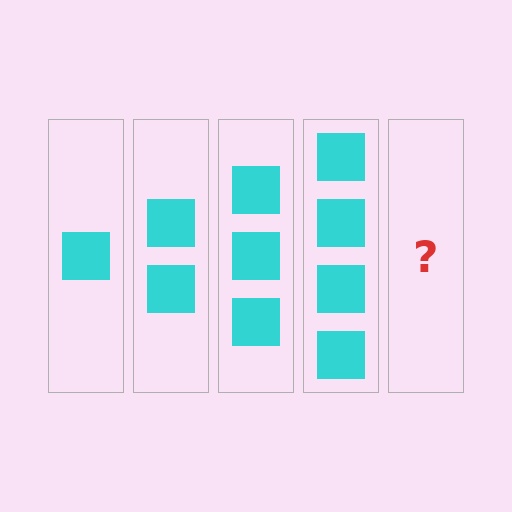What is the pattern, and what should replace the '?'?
The pattern is that each step adds one more square. The '?' should be 5 squares.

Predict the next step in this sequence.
The next step is 5 squares.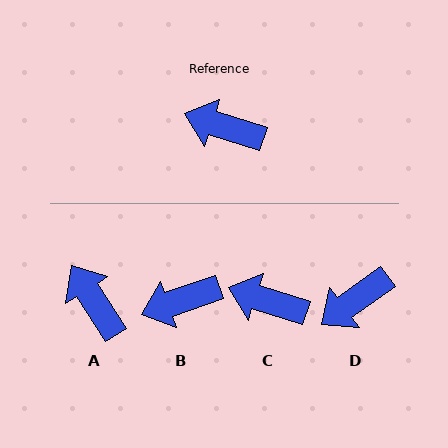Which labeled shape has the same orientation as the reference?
C.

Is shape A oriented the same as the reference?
No, it is off by about 40 degrees.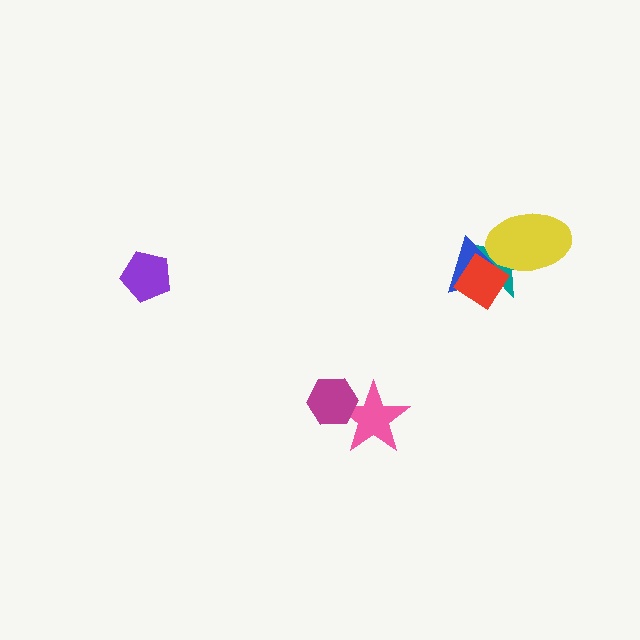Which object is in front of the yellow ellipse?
The red diamond is in front of the yellow ellipse.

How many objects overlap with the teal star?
3 objects overlap with the teal star.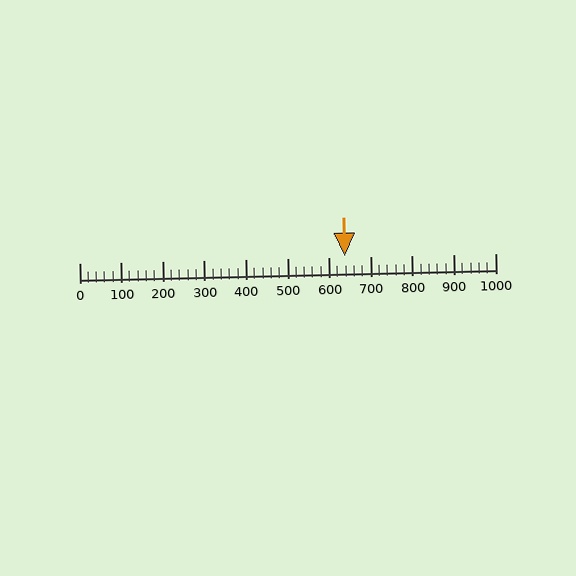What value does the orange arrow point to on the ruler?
The orange arrow points to approximately 639.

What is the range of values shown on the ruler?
The ruler shows values from 0 to 1000.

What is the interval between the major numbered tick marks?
The major tick marks are spaced 100 units apart.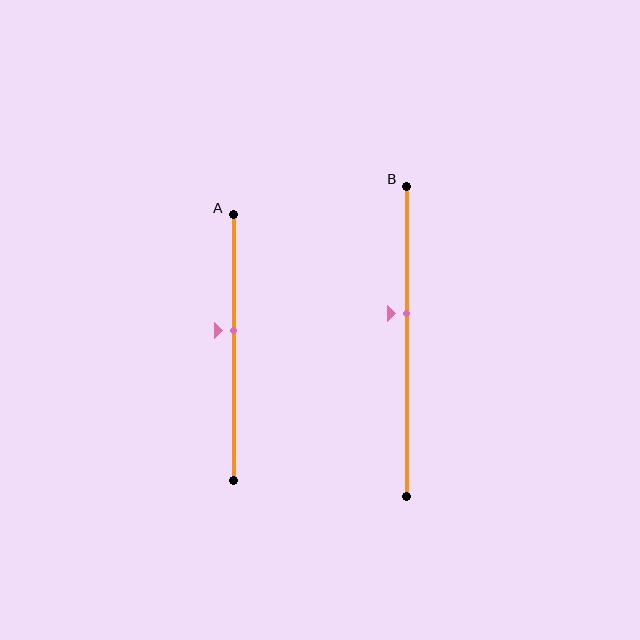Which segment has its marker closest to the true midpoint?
Segment A has its marker closest to the true midpoint.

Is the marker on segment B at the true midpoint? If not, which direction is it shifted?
No, the marker on segment B is shifted upward by about 9% of the segment length.